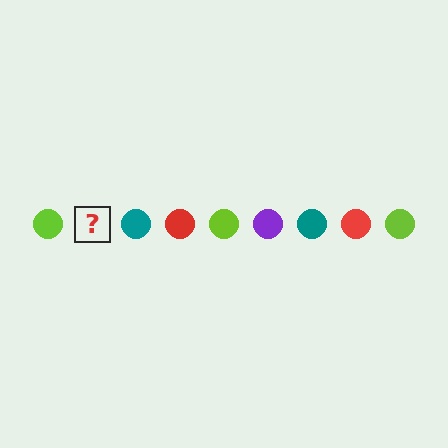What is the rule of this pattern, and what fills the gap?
The rule is that the pattern cycles through lime, purple, teal, red circles. The gap should be filled with a purple circle.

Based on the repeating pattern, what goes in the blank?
The blank should be a purple circle.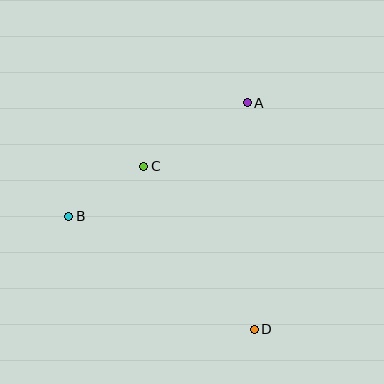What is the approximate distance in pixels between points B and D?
The distance between B and D is approximately 217 pixels.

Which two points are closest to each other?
Points B and C are closest to each other.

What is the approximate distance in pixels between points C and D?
The distance between C and D is approximately 197 pixels.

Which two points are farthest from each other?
Points A and D are farthest from each other.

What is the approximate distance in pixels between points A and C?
The distance between A and C is approximately 122 pixels.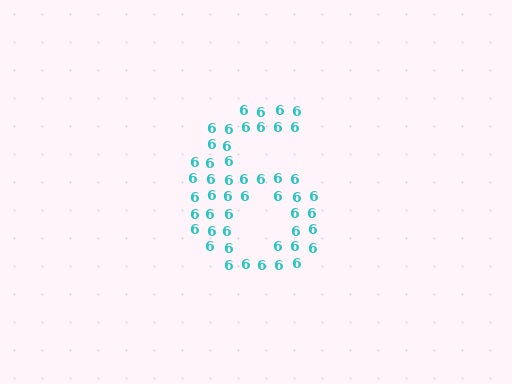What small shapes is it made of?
It is made of small digit 6's.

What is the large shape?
The large shape is the digit 6.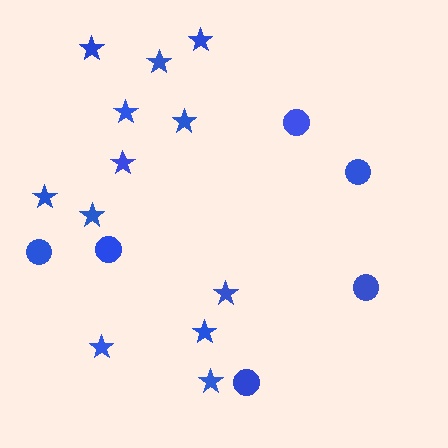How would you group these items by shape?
There are 2 groups: one group of circles (6) and one group of stars (12).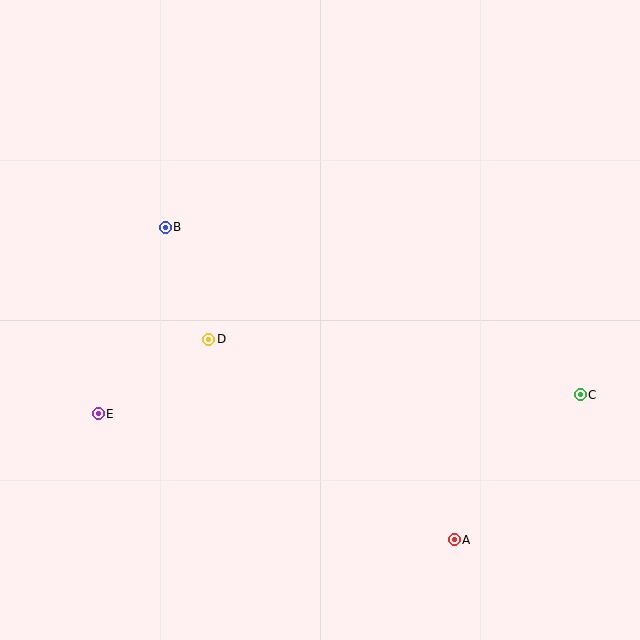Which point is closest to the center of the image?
Point D at (209, 339) is closest to the center.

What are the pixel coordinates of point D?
Point D is at (209, 339).